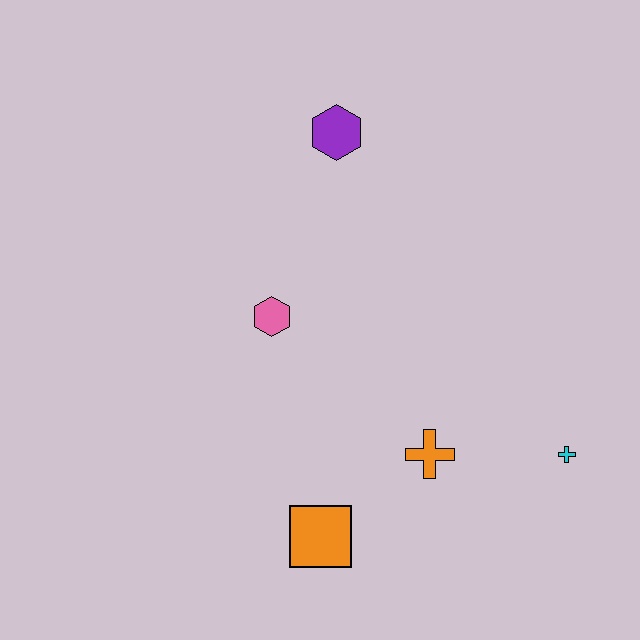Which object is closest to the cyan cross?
The orange cross is closest to the cyan cross.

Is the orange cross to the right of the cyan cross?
No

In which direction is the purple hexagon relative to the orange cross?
The purple hexagon is above the orange cross.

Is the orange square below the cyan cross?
Yes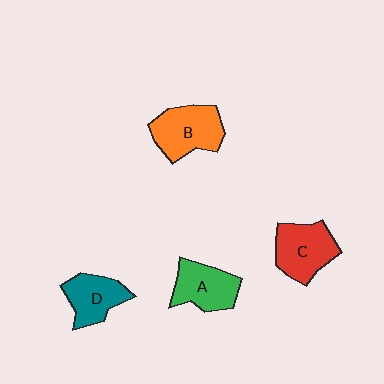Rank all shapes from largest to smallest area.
From largest to smallest: B (orange), C (red), A (green), D (teal).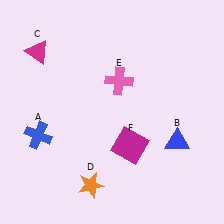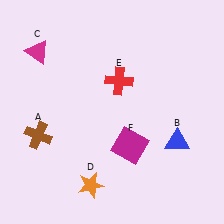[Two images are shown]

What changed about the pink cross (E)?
In Image 1, E is pink. In Image 2, it changed to red.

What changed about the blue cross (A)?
In Image 1, A is blue. In Image 2, it changed to brown.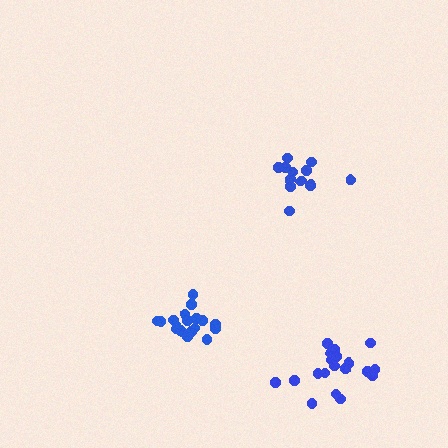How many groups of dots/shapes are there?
There are 3 groups.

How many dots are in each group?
Group 1: 19 dots, Group 2: 13 dots, Group 3: 19 dots (51 total).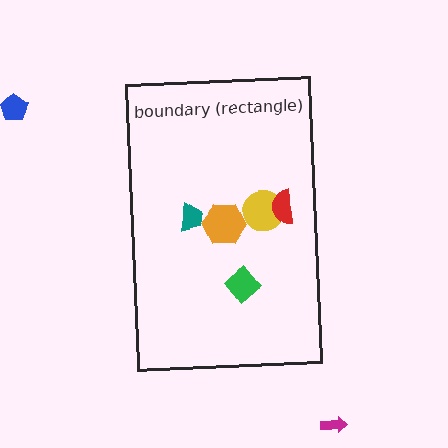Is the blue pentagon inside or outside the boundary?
Outside.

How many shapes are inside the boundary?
5 inside, 2 outside.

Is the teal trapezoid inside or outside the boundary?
Inside.